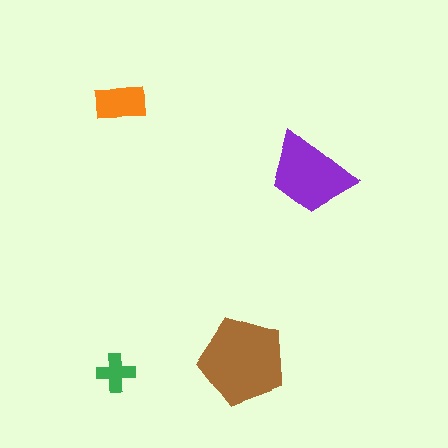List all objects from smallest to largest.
The green cross, the orange rectangle, the purple trapezoid, the brown pentagon.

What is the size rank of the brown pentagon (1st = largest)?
1st.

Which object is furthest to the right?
The purple trapezoid is rightmost.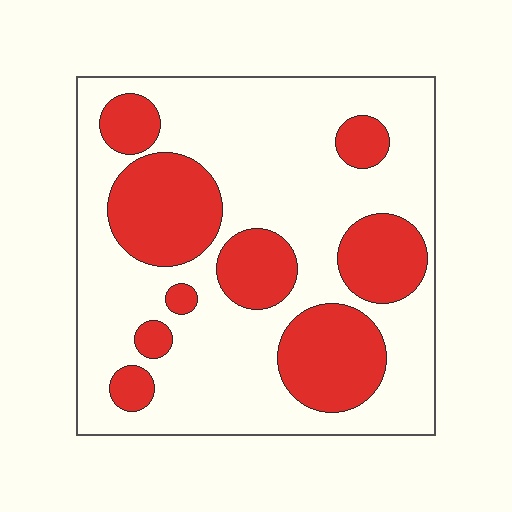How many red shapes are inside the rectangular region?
9.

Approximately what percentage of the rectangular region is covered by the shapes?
Approximately 30%.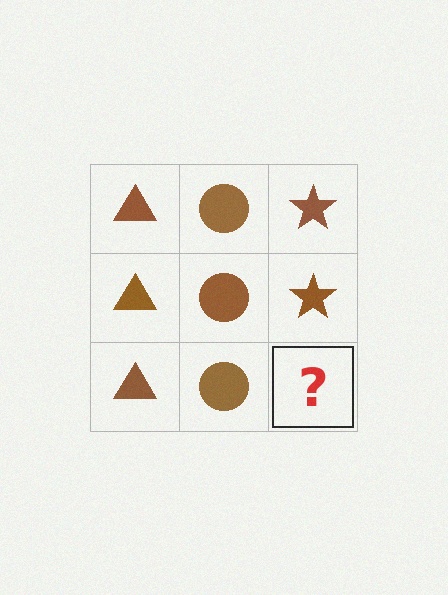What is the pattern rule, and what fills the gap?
The rule is that each column has a consistent shape. The gap should be filled with a brown star.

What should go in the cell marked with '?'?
The missing cell should contain a brown star.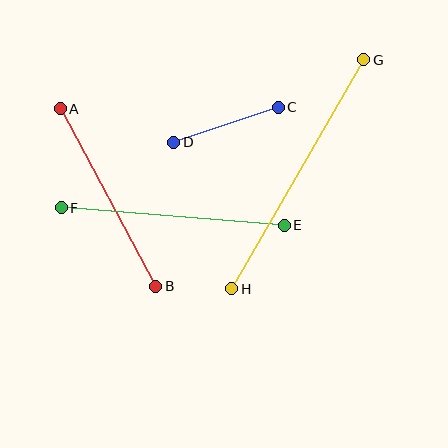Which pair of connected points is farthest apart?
Points G and H are farthest apart.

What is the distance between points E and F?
The distance is approximately 223 pixels.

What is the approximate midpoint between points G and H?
The midpoint is at approximately (298, 174) pixels.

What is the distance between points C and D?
The distance is approximately 111 pixels.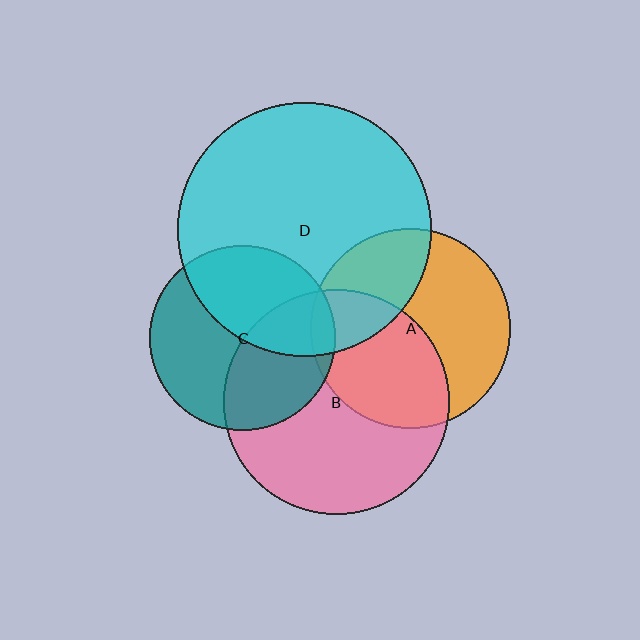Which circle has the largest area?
Circle D (cyan).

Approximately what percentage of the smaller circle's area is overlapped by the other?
Approximately 30%.